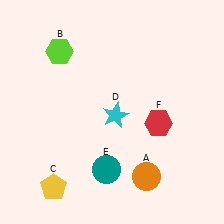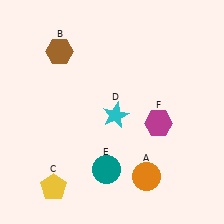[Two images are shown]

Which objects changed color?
B changed from lime to brown. F changed from red to magenta.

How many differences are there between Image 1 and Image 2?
There are 2 differences between the two images.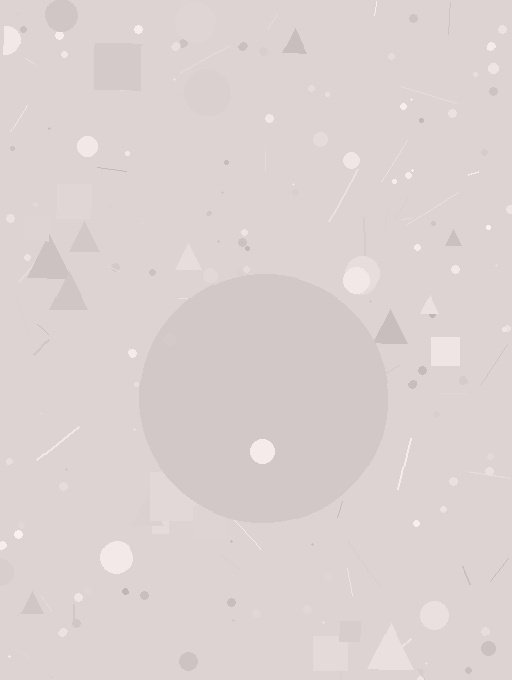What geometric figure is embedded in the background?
A circle is embedded in the background.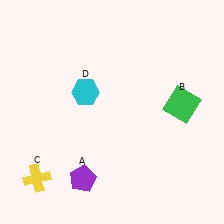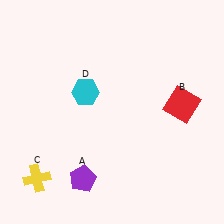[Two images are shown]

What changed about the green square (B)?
In Image 1, B is green. In Image 2, it changed to red.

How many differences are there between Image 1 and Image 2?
There is 1 difference between the two images.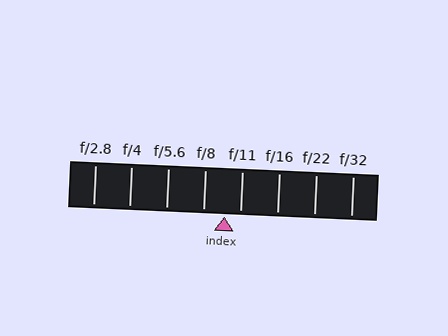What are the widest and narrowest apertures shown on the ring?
The widest aperture shown is f/2.8 and the narrowest is f/32.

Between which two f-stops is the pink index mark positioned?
The index mark is between f/8 and f/11.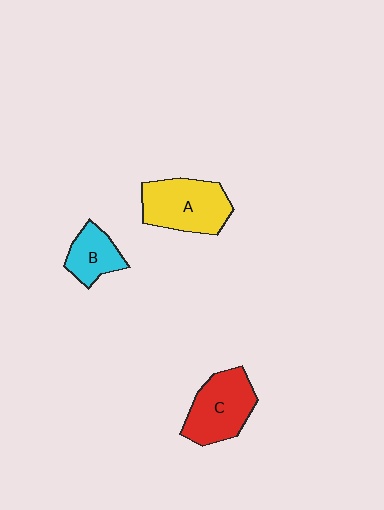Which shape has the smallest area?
Shape B (cyan).